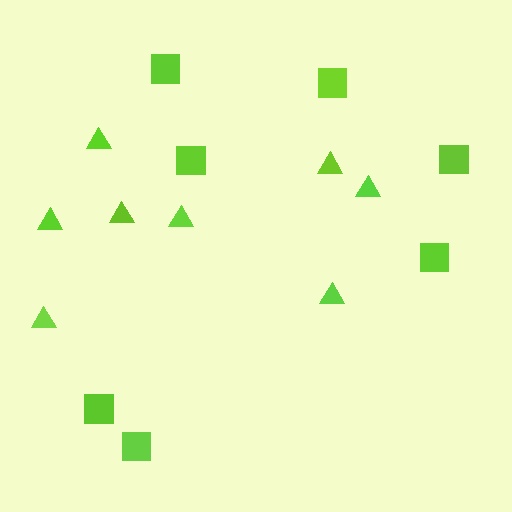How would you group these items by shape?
There are 2 groups: one group of triangles (8) and one group of squares (7).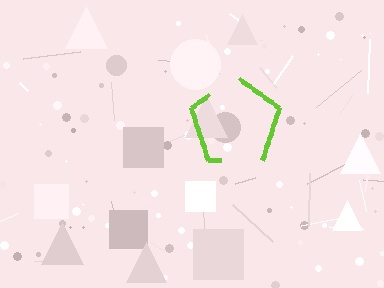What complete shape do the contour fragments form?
The contour fragments form a pentagon.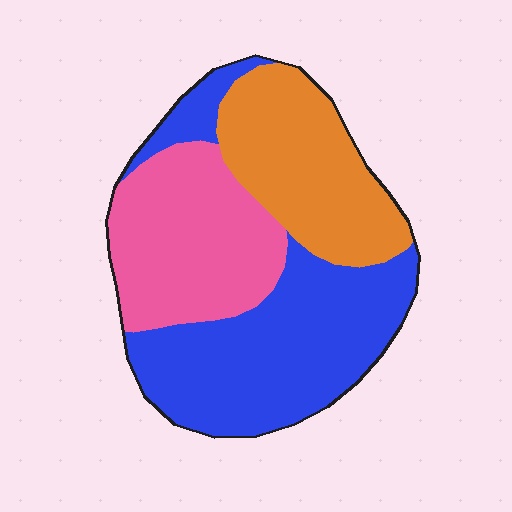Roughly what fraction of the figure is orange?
Orange takes up between a sixth and a third of the figure.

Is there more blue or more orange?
Blue.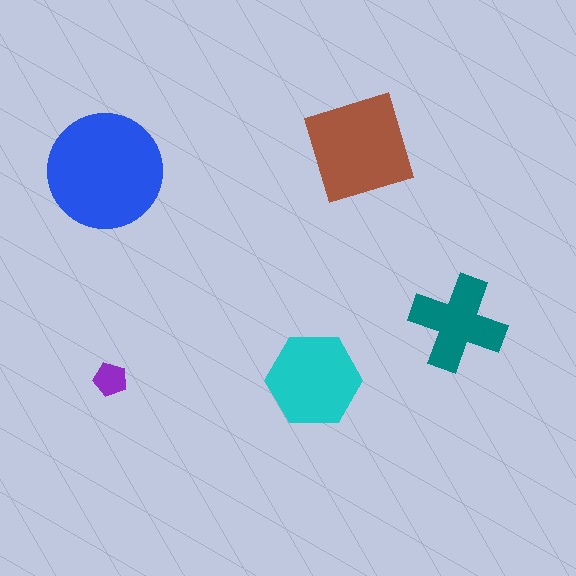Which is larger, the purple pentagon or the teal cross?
The teal cross.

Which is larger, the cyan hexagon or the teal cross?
The cyan hexagon.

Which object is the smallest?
The purple pentagon.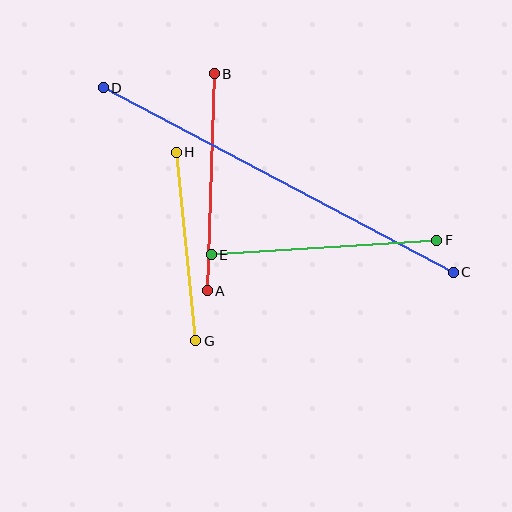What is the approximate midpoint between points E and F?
The midpoint is at approximately (324, 248) pixels.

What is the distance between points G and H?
The distance is approximately 190 pixels.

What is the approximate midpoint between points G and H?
The midpoint is at approximately (186, 247) pixels.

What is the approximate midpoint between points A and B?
The midpoint is at approximately (211, 182) pixels.